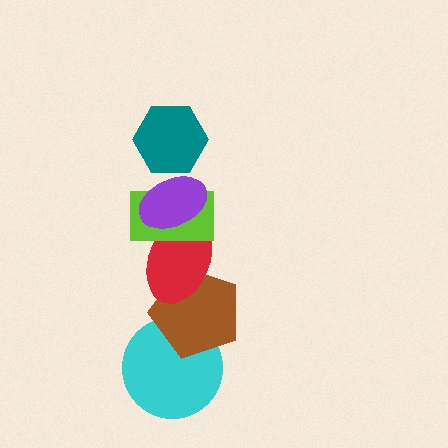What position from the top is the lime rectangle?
The lime rectangle is 3rd from the top.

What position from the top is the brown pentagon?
The brown pentagon is 5th from the top.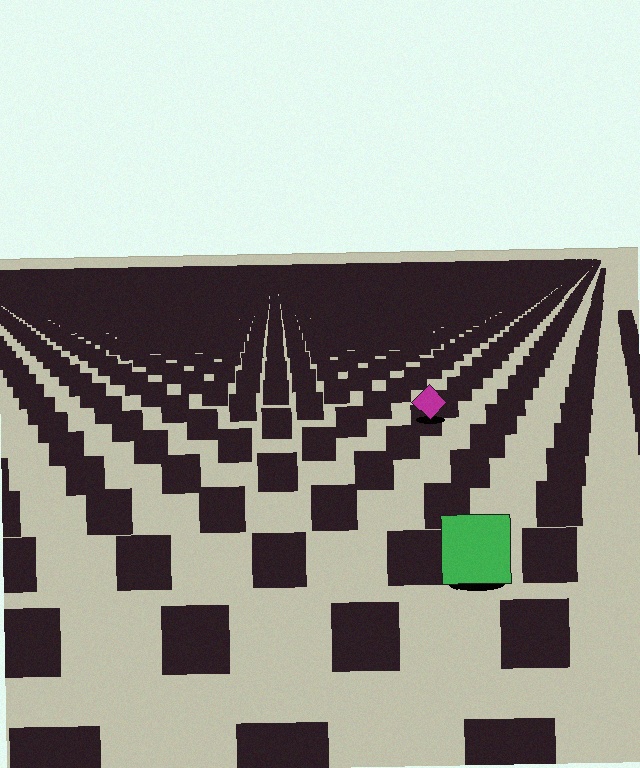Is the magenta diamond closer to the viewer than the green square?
No. The green square is closer — you can tell from the texture gradient: the ground texture is coarser near it.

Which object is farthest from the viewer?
The magenta diamond is farthest from the viewer. It appears smaller and the ground texture around it is denser.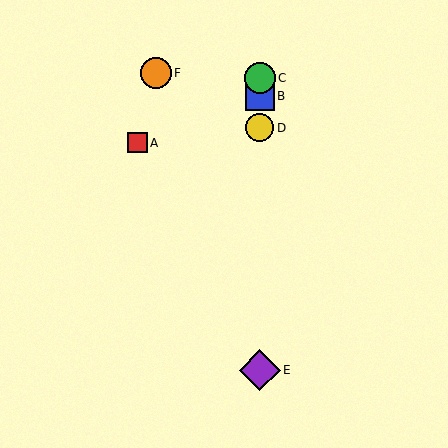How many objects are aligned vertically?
4 objects (B, C, D, E) are aligned vertically.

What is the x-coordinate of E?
Object E is at x≈260.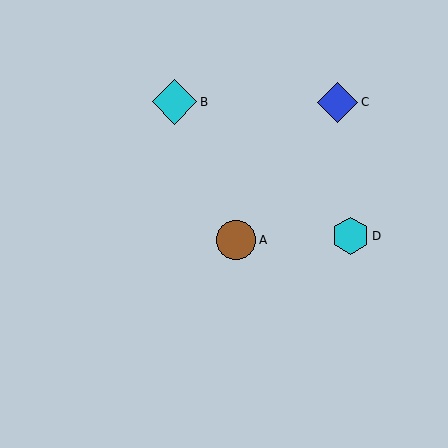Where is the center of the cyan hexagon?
The center of the cyan hexagon is at (350, 236).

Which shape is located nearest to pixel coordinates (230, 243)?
The brown circle (labeled A) at (236, 240) is nearest to that location.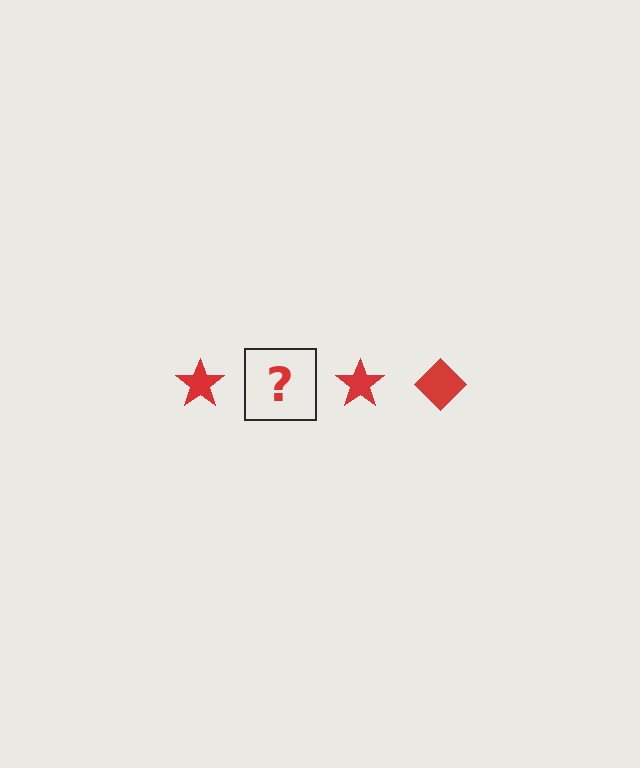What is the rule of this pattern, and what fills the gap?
The rule is that the pattern cycles through star, diamond shapes in red. The gap should be filled with a red diamond.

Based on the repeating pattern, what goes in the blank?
The blank should be a red diamond.